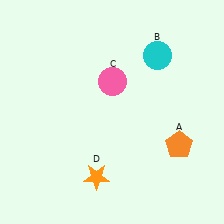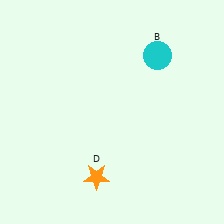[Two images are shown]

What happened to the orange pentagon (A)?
The orange pentagon (A) was removed in Image 2. It was in the bottom-right area of Image 1.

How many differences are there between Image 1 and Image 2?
There are 2 differences between the two images.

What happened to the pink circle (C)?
The pink circle (C) was removed in Image 2. It was in the top-right area of Image 1.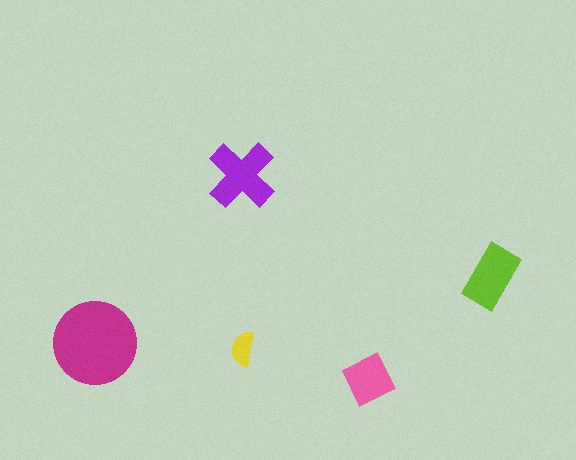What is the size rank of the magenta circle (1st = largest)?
1st.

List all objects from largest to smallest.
The magenta circle, the purple cross, the lime rectangle, the pink diamond, the yellow semicircle.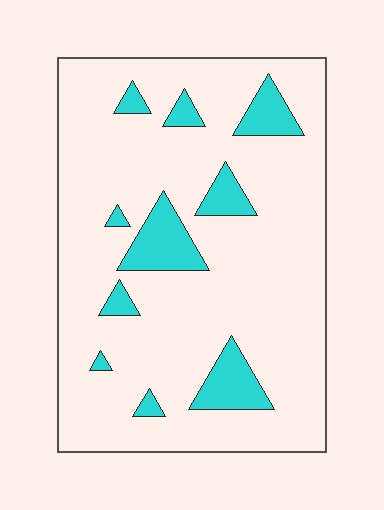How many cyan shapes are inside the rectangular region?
10.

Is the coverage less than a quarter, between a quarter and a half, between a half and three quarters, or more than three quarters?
Less than a quarter.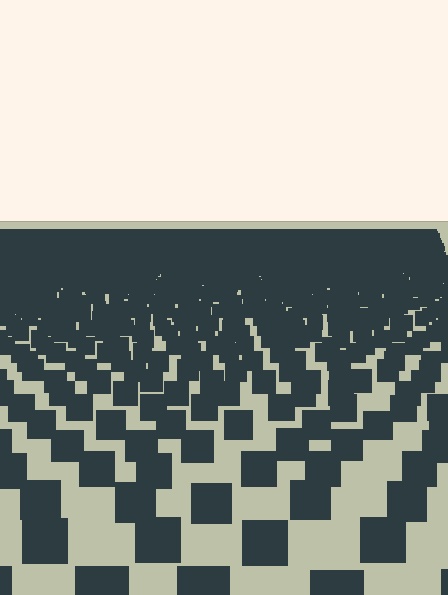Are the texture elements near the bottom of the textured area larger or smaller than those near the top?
Larger. Near the bottom, elements are closer to the viewer and appear at a bigger on-screen size.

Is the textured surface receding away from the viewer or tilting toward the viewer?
The surface is receding away from the viewer. Texture elements get smaller and denser toward the top.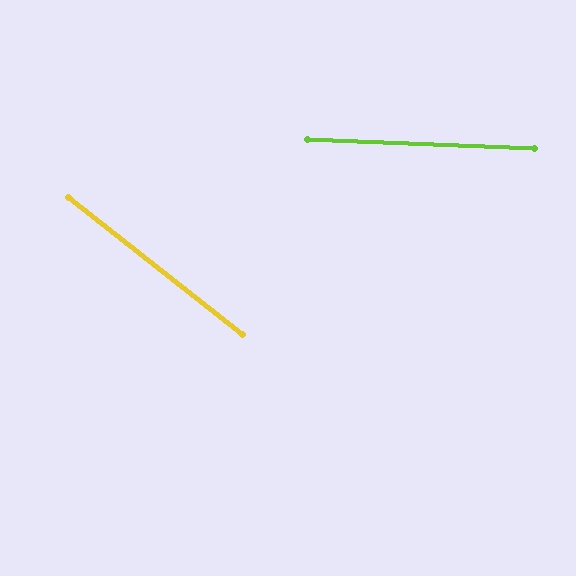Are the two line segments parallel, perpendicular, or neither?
Neither parallel nor perpendicular — they differ by about 36°.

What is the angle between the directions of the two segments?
Approximately 36 degrees.